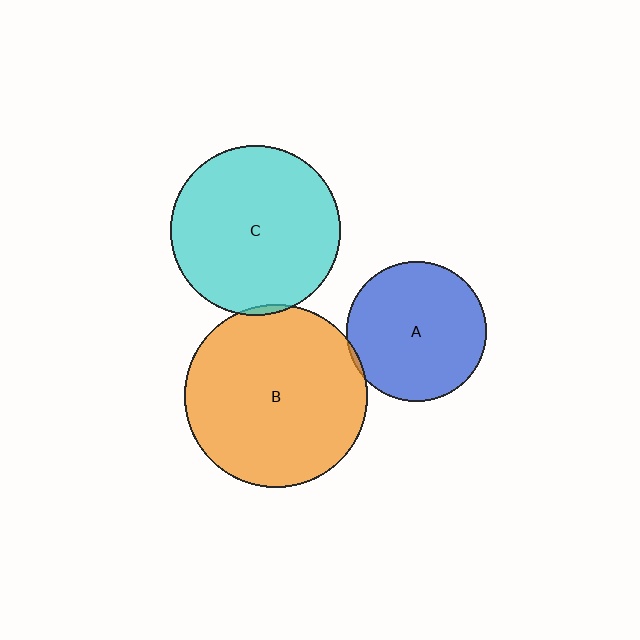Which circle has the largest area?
Circle B (orange).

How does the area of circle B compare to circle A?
Approximately 1.7 times.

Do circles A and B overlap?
Yes.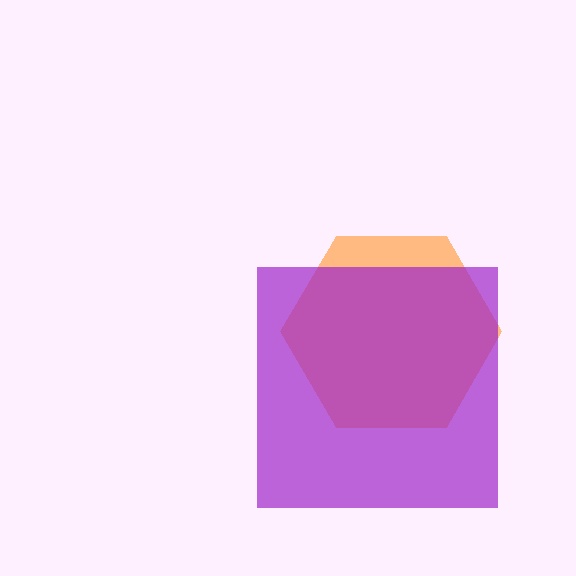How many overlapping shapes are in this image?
There are 2 overlapping shapes in the image.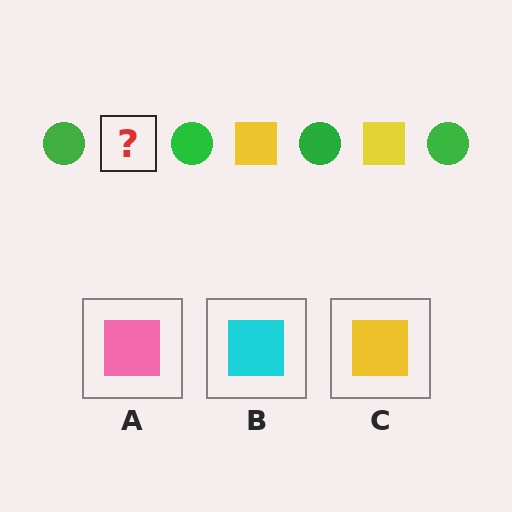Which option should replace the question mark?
Option C.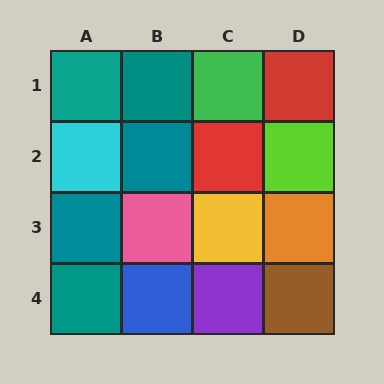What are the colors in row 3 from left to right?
Teal, pink, yellow, orange.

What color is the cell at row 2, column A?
Cyan.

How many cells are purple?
1 cell is purple.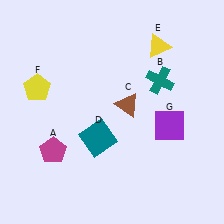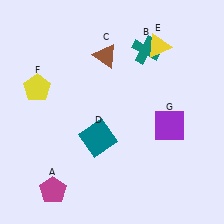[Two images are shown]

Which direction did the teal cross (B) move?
The teal cross (B) moved up.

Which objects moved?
The objects that moved are: the magenta pentagon (A), the teal cross (B), the brown triangle (C).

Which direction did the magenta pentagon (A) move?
The magenta pentagon (A) moved down.